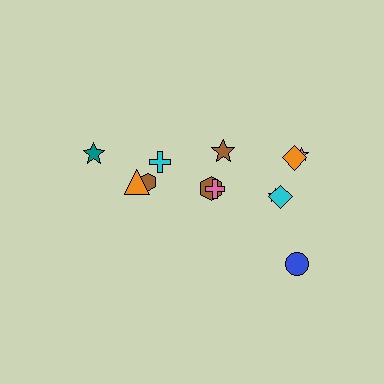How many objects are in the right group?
There are 8 objects.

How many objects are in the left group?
There are 4 objects.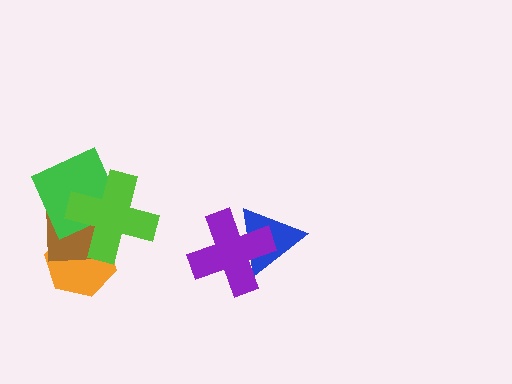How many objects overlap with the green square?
2 objects overlap with the green square.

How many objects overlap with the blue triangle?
1 object overlaps with the blue triangle.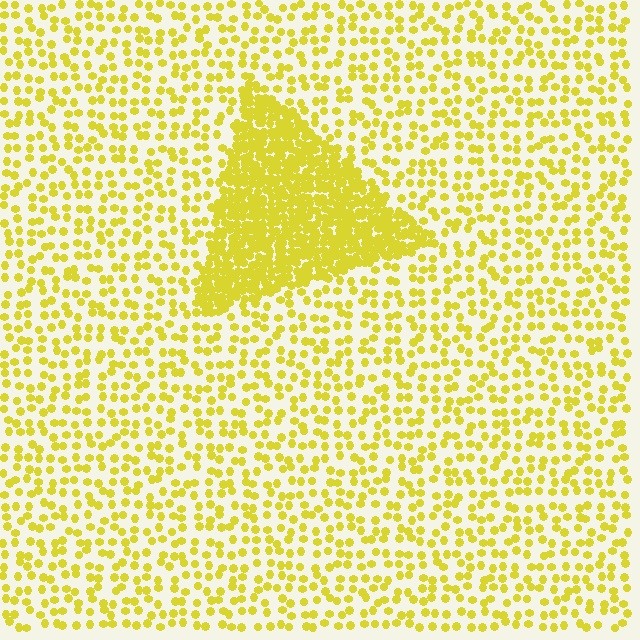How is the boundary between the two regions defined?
The boundary is defined by a change in element density (approximately 3.2x ratio). All elements are the same color, size, and shape.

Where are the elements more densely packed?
The elements are more densely packed inside the triangle boundary.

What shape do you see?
I see a triangle.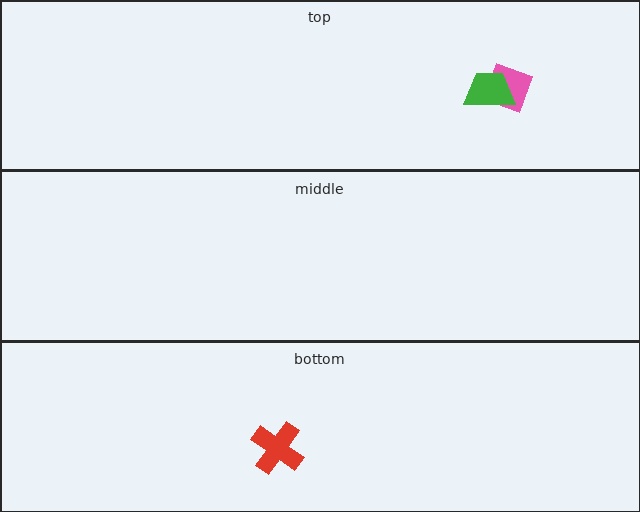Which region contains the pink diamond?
The top region.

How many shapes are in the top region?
2.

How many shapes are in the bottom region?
1.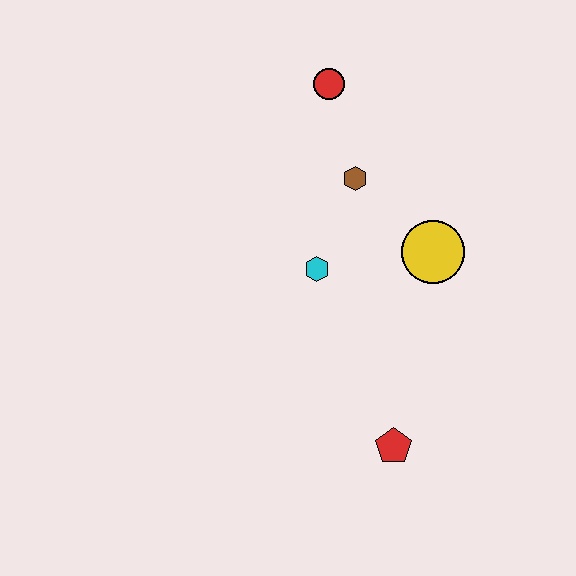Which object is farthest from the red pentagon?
The red circle is farthest from the red pentagon.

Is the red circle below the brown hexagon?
No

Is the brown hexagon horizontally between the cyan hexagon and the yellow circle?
Yes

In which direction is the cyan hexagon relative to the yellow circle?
The cyan hexagon is to the left of the yellow circle.